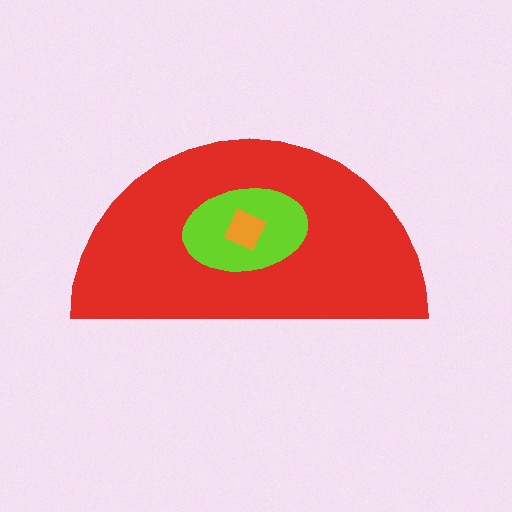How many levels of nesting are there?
3.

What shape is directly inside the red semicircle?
The lime ellipse.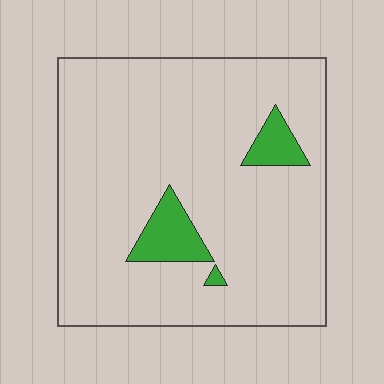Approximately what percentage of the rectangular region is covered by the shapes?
Approximately 10%.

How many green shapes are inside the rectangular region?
3.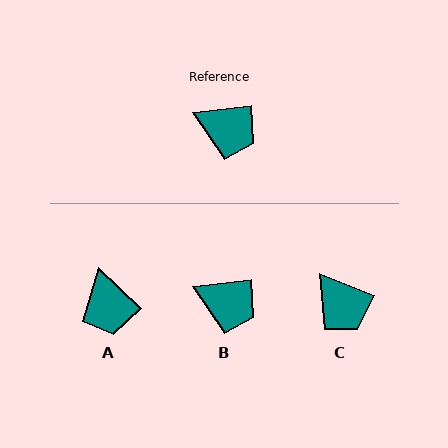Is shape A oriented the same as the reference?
No, it is off by about 51 degrees.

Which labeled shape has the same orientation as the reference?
B.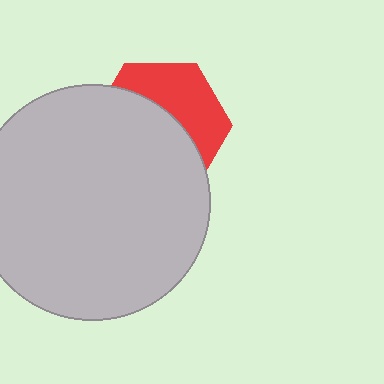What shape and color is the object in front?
The object in front is a light gray circle.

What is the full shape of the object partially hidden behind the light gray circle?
The partially hidden object is a red hexagon.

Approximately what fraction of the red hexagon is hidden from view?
Roughly 59% of the red hexagon is hidden behind the light gray circle.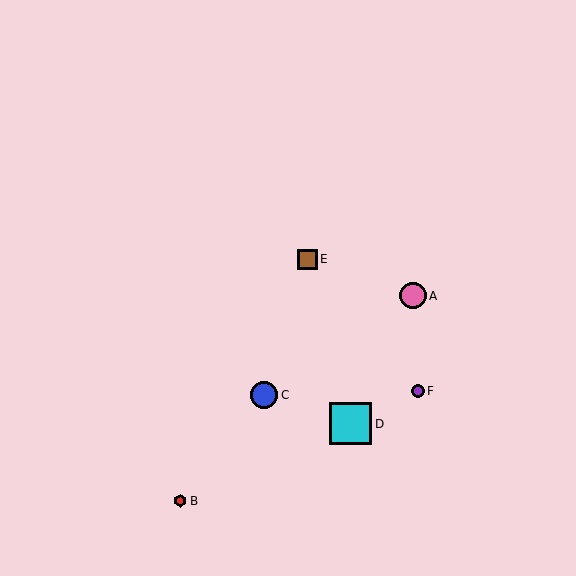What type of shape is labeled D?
Shape D is a cyan square.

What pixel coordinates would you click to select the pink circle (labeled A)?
Click at (413, 296) to select the pink circle A.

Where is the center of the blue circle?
The center of the blue circle is at (264, 395).